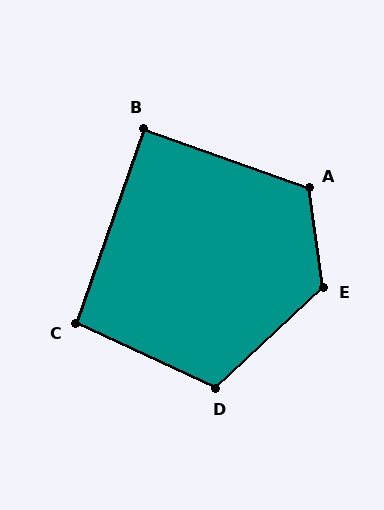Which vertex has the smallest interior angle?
B, at approximately 90 degrees.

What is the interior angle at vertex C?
Approximately 95 degrees (obtuse).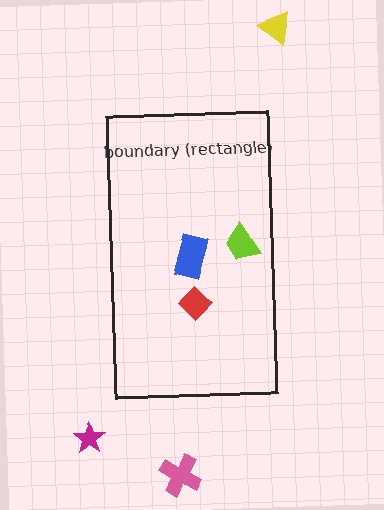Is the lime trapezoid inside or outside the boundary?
Inside.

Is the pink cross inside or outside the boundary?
Outside.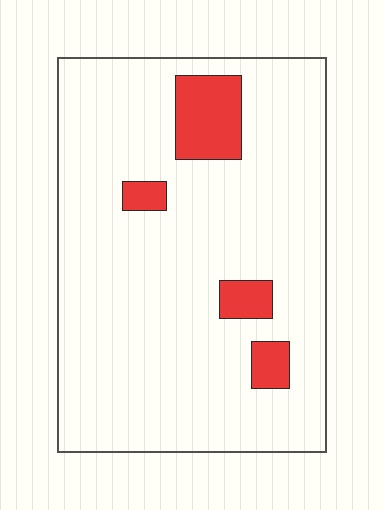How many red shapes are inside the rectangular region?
4.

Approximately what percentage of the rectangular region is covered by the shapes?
Approximately 10%.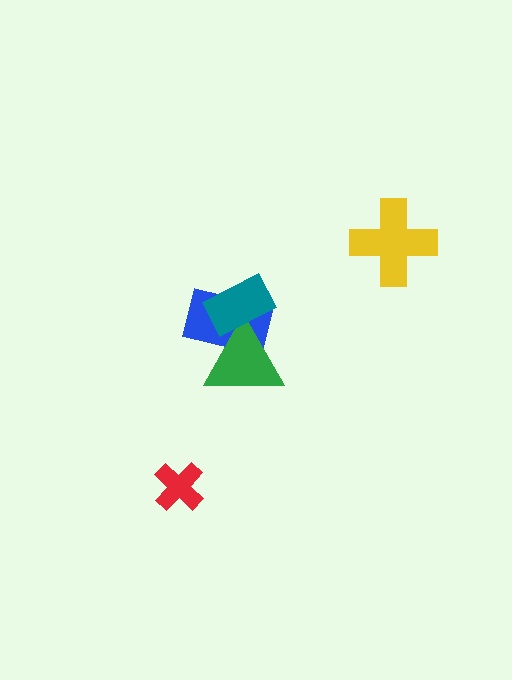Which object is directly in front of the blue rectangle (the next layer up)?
The green triangle is directly in front of the blue rectangle.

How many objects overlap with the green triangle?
2 objects overlap with the green triangle.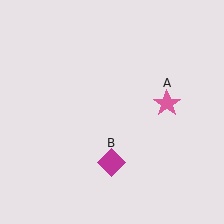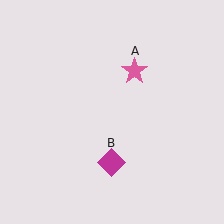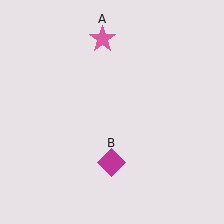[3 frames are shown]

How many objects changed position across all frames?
1 object changed position: pink star (object A).